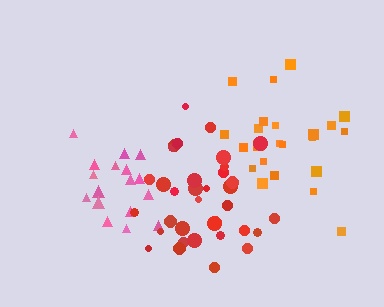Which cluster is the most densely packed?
Pink.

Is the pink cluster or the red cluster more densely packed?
Pink.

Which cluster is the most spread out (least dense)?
Red.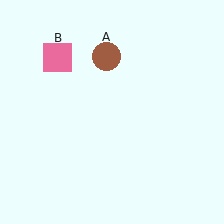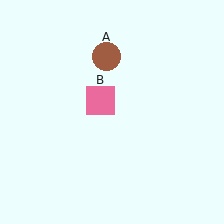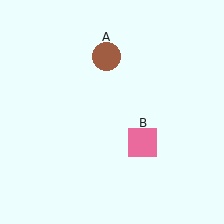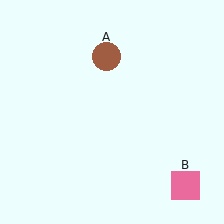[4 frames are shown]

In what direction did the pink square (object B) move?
The pink square (object B) moved down and to the right.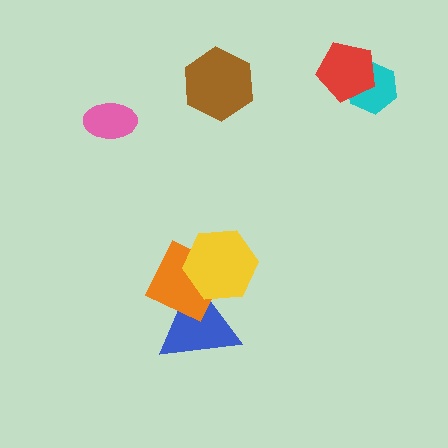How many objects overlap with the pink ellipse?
0 objects overlap with the pink ellipse.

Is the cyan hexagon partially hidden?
Yes, it is partially covered by another shape.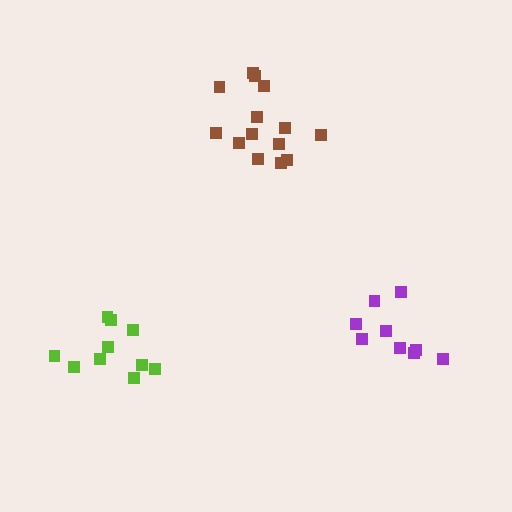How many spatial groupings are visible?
There are 3 spatial groupings.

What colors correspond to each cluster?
The clusters are colored: lime, brown, purple.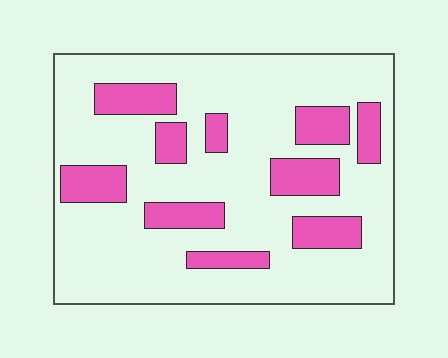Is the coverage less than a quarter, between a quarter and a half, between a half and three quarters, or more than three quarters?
Less than a quarter.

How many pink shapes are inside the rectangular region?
10.